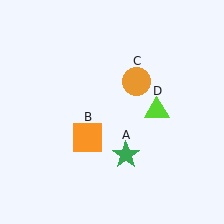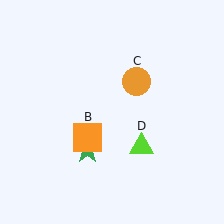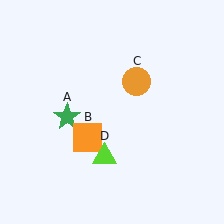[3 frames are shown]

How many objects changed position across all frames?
2 objects changed position: green star (object A), lime triangle (object D).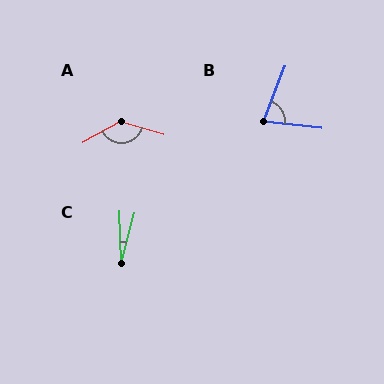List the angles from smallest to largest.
C (16°), B (75°), A (135°).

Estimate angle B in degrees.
Approximately 75 degrees.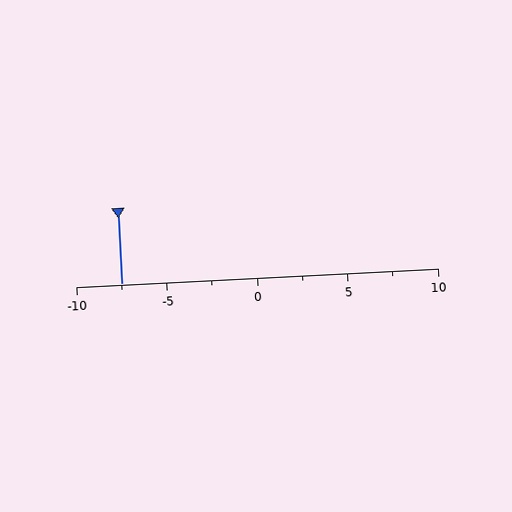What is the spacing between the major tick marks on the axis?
The major ticks are spaced 5 apart.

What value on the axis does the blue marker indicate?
The marker indicates approximately -7.5.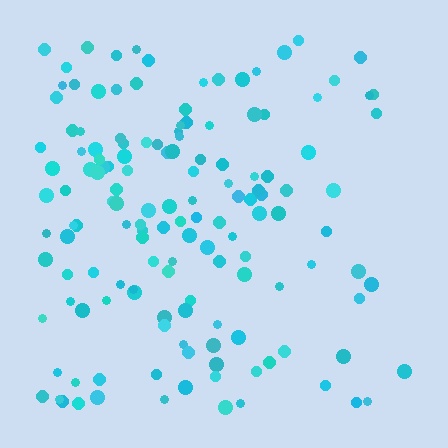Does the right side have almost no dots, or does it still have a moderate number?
Still a moderate number, just noticeably fewer than the left.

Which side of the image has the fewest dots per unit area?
The right.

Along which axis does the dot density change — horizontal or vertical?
Horizontal.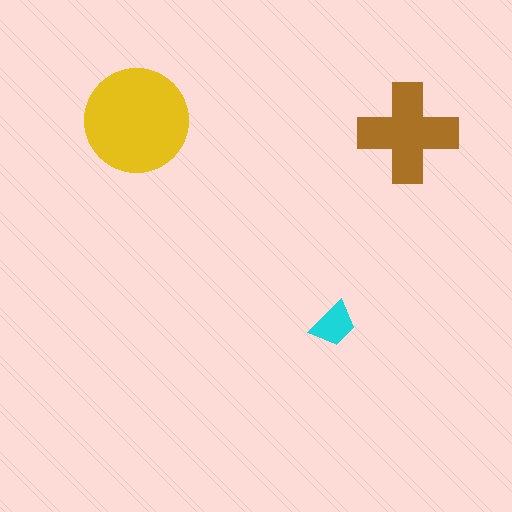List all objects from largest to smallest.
The yellow circle, the brown cross, the cyan trapezoid.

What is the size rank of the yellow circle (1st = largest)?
1st.